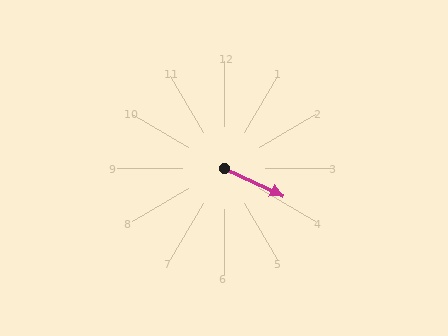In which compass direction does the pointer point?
Southeast.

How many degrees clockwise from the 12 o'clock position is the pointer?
Approximately 115 degrees.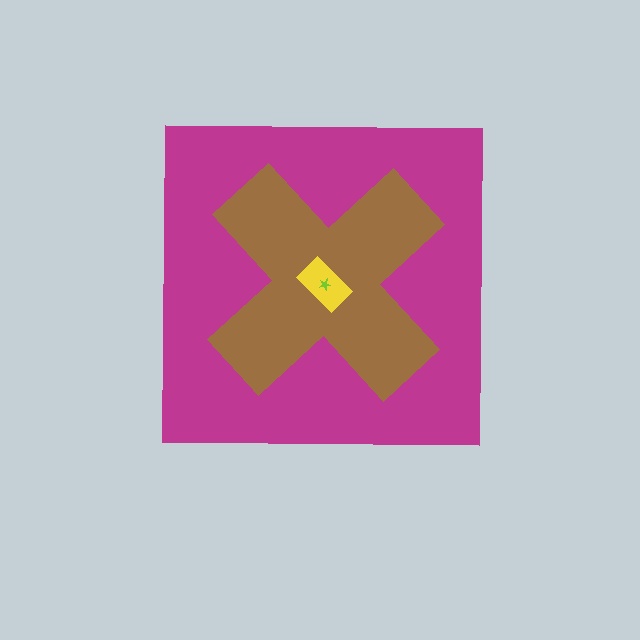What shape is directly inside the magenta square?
The brown cross.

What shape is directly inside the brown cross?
The yellow rectangle.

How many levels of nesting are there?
4.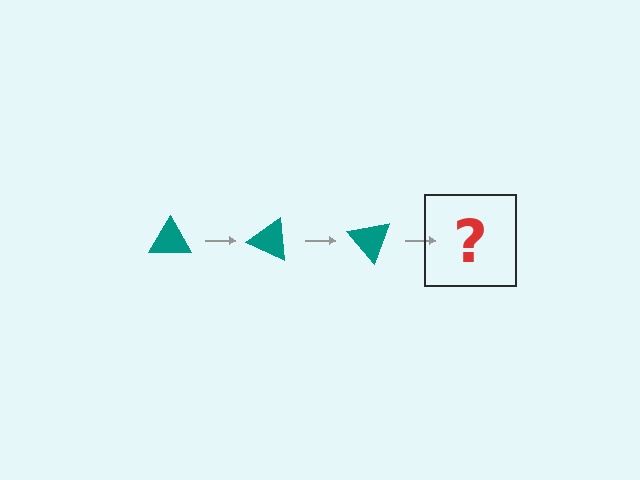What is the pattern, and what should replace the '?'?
The pattern is that the triangle rotates 25 degrees each step. The '?' should be a teal triangle rotated 75 degrees.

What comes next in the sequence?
The next element should be a teal triangle rotated 75 degrees.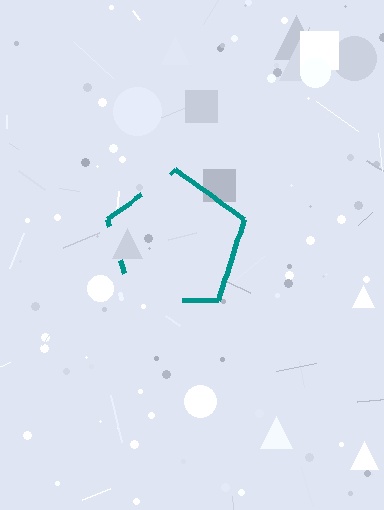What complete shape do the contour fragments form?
The contour fragments form a pentagon.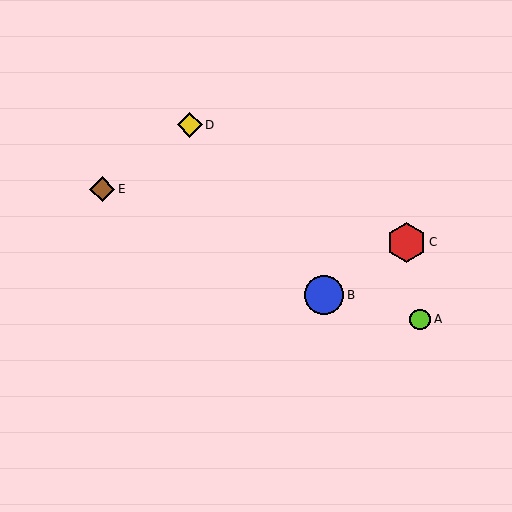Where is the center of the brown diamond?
The center of the brown diamond is at (102, 189).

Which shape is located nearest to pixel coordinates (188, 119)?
The yellow diamond (labeled D) at (190, 125) is nearest to that location.